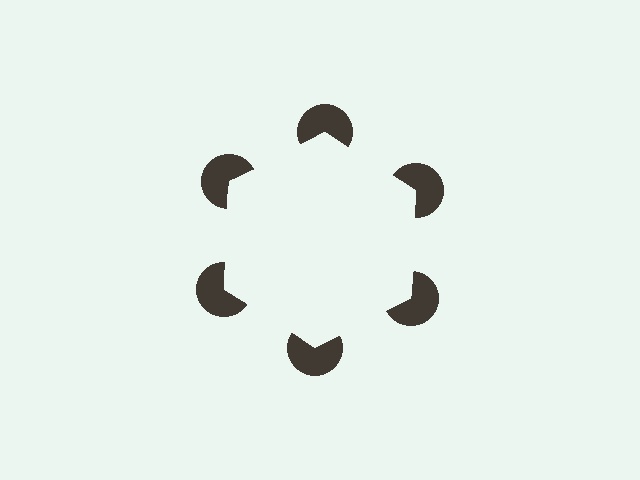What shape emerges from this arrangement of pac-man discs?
An illusory hexagon — its edges are inferred from the aligned wedge cuts in the pac-man discs, not physically drawn.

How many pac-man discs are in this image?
There are 6 — one at each vertex of the illusory hexagon.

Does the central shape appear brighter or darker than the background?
It typically appears slightly brighter than the background, even though no actual brightness change is drawn.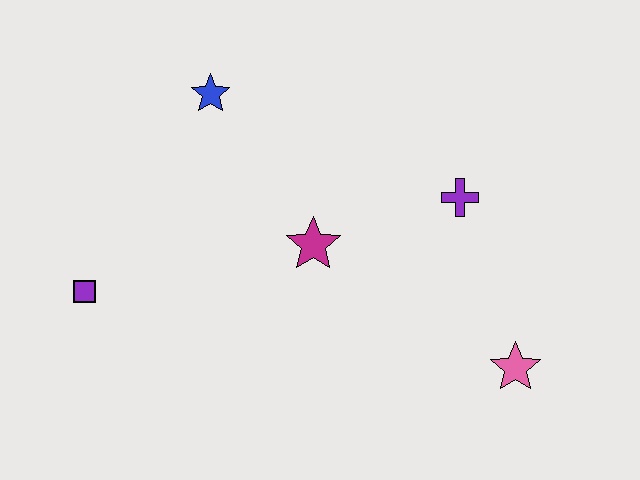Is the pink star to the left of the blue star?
No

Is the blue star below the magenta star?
No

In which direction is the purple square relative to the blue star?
The purple square is below the blue star.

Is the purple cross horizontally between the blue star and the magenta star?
No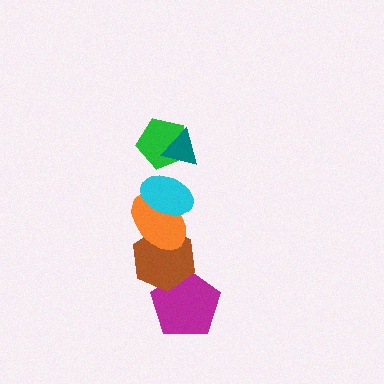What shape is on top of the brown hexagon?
The orange ellipse is on top of the brown hexagon.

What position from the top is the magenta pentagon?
The magenta pentagon is 6th from the top.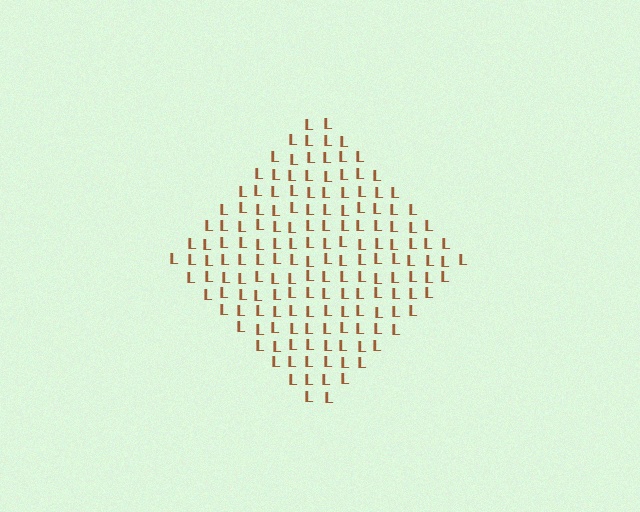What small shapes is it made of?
It is made of small letter L's.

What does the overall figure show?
The overall figure shows a diamond.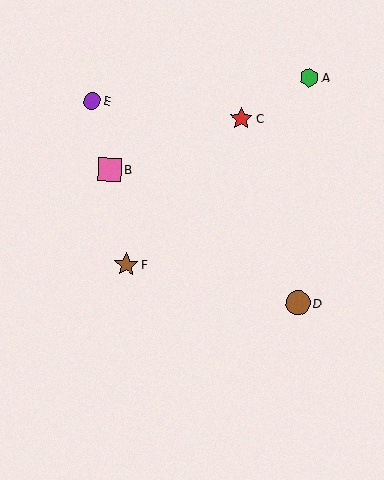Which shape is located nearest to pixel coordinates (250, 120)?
The red star (labeled C) at (241, 118) is nearest to that location.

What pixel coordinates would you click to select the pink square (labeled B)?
Click at (110, 169) to select the pink square B.